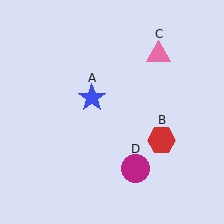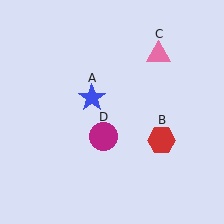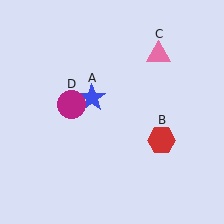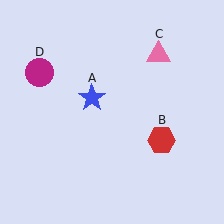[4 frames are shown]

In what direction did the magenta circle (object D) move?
The magenta circle (object D) moved up and to the left.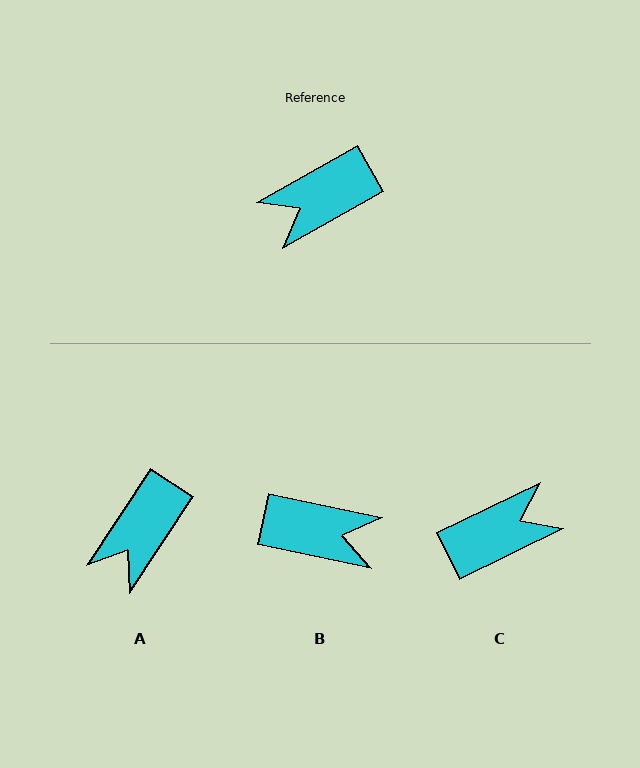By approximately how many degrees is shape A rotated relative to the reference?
Approximately 27 degrees counter-clockwise.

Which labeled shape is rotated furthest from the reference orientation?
C, about 177 degrees away.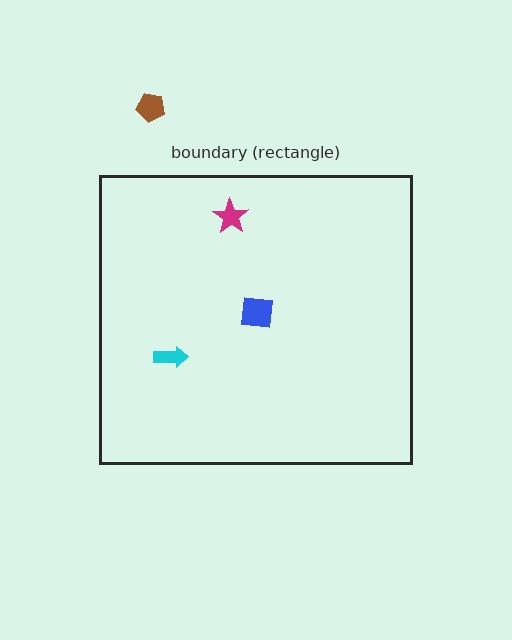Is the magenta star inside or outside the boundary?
Inside.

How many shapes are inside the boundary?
3 inside, 1 outside.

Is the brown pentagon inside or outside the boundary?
Outside.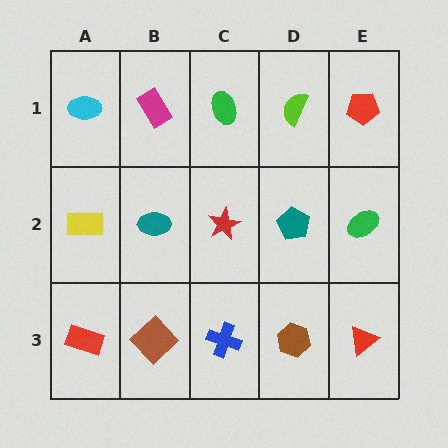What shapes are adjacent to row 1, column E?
A green ellipse (row 2, column E), a lime semicircle (row 1, column D).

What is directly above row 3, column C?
A red star.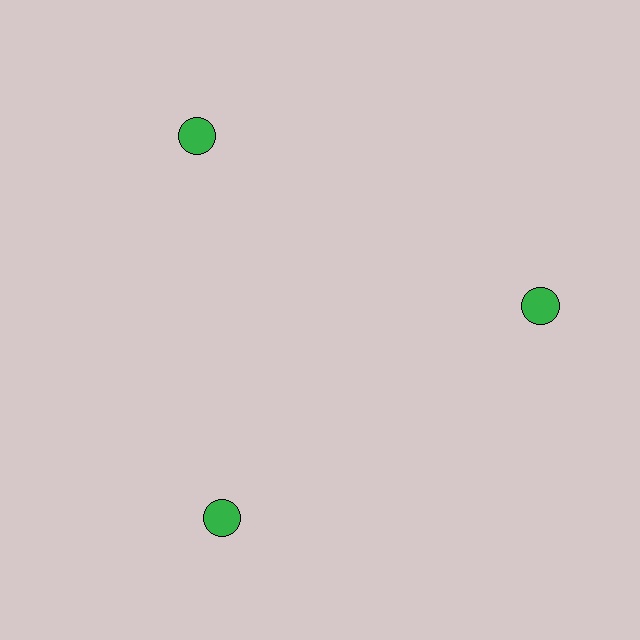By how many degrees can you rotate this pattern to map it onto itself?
The pattern maps onto itself every 120 degrees of rotation.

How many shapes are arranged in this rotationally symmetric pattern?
There are 3 shapes, arranged in 3 groups of 1.